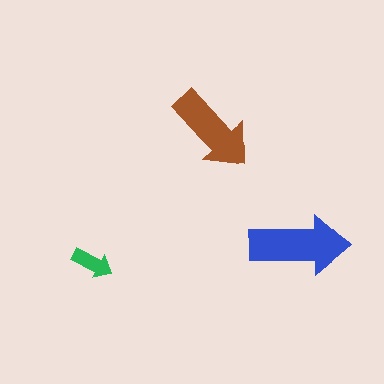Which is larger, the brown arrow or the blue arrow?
The blue one.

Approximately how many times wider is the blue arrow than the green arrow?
About 2.5 times wider.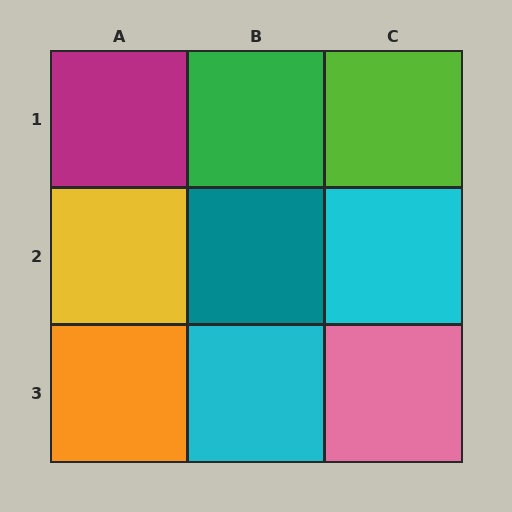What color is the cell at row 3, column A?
Orange.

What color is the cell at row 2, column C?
Cyan.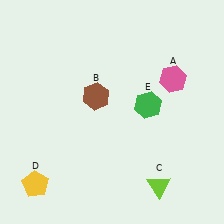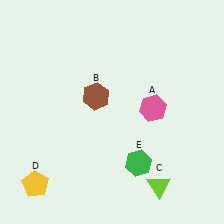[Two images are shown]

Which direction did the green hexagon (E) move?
The green hexagon (E) moved down.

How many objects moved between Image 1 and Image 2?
2 objects moved between the two images.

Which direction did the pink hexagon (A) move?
The pink hexagon (A) moved down.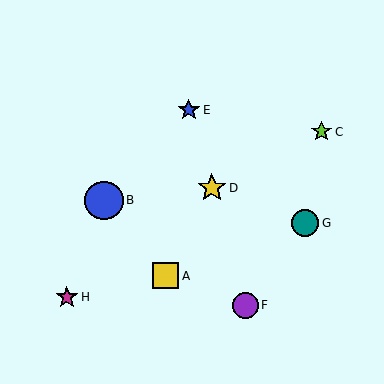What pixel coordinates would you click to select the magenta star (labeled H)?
Click at (67, 297) to select the magenta star H.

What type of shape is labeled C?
Shape C is a lime star.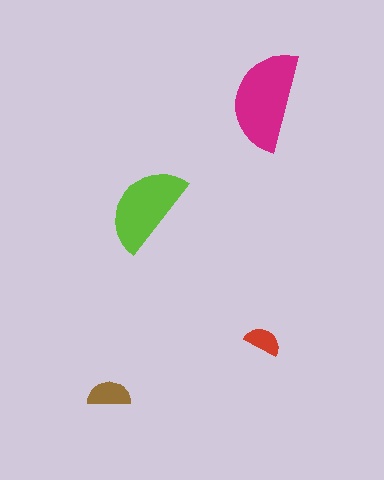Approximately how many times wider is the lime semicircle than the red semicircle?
About 2.5 times wider.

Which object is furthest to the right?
The red semicircle is rightmost.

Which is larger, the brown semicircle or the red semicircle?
The brown one.